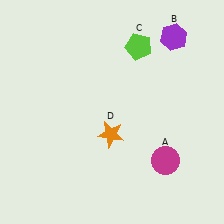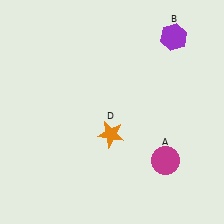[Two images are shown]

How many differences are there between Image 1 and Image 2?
There is 1 difference between the two images.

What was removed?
The lime pentagon (C) was removed in Image 2.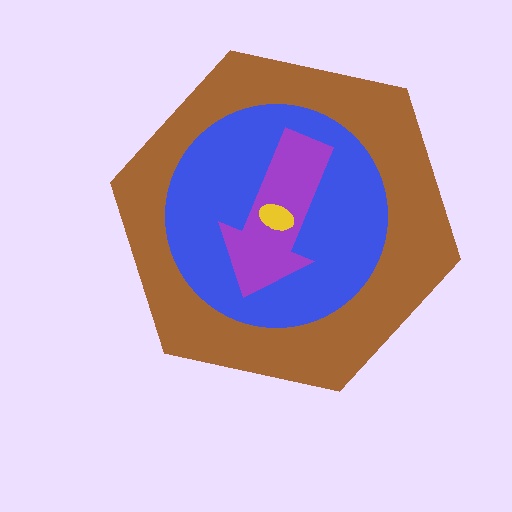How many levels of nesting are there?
4.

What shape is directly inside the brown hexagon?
The blue circle.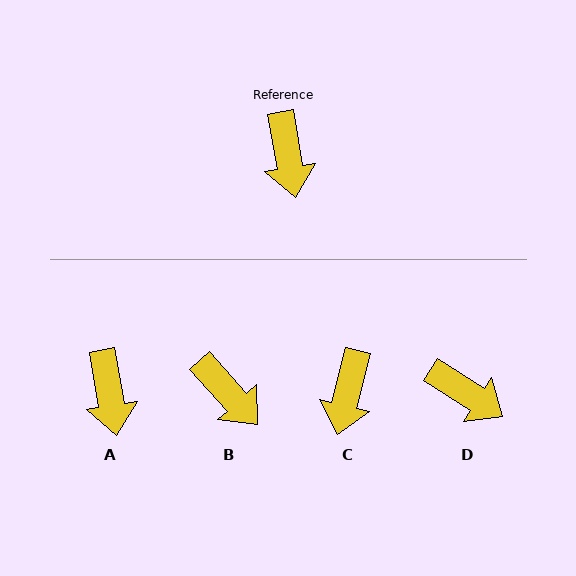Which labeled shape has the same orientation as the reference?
A.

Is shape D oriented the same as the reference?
No, it is off by about 48 degrees.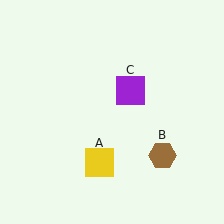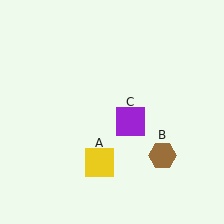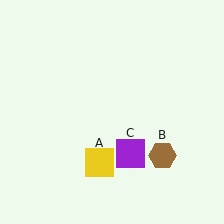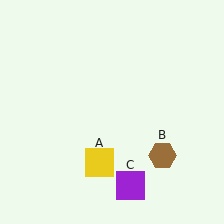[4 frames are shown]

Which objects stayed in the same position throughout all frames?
Yellow square (object A) and brown hexagon (object B) remained stationary.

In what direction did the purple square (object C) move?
The purple square (object C) moved down.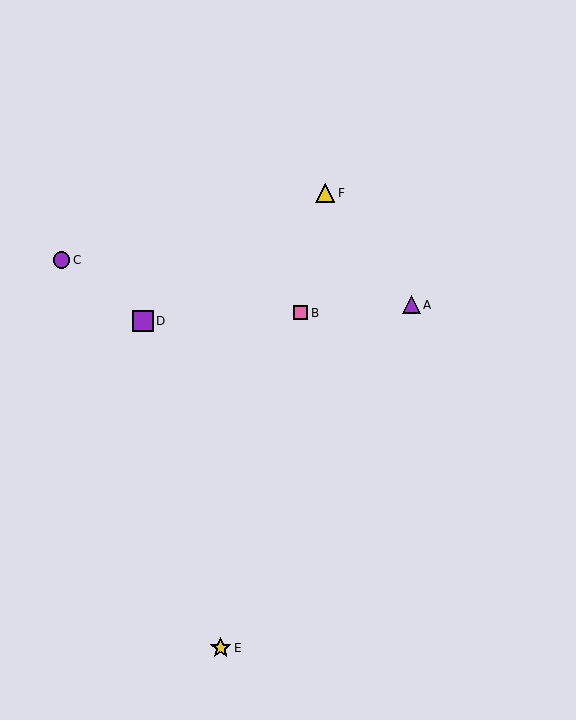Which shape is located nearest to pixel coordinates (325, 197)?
The yellow triangle (labeled F) at (325, 193) is nearest to that location.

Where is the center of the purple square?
The center of the purple square is at (143, 321).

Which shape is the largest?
The yellow star (labeled E) is the largest.